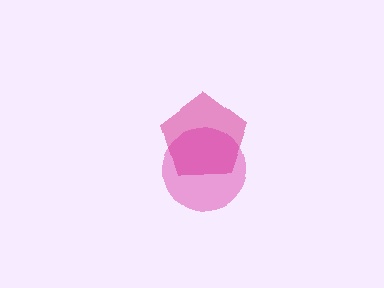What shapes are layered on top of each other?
The layered shapes are: a pink pentagon, a magenta circle.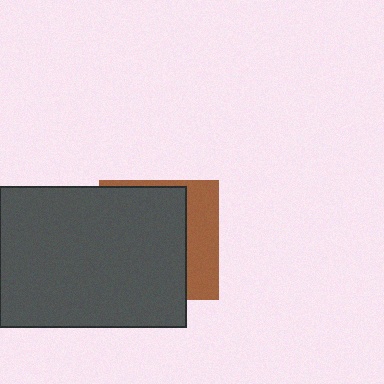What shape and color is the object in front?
The object in front is a dark gray rectangle.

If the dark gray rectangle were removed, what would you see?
You would see the complete brown square.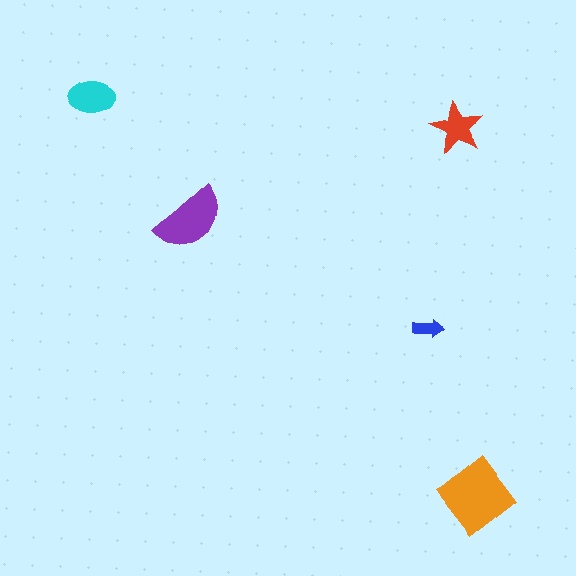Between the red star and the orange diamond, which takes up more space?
The orange diamond.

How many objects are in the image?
There are 5 objects in the image.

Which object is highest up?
The cyan ellipse is topmost.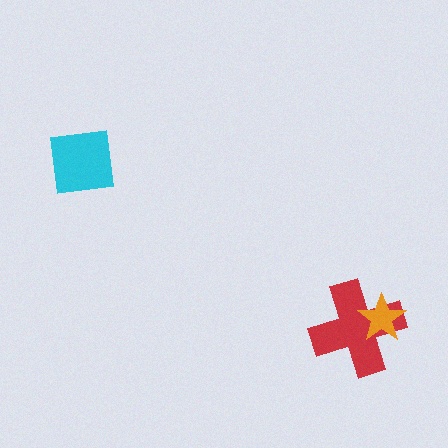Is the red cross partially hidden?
Yes, it is partially covered by another shape.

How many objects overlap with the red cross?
1 object overlaps with the red cross.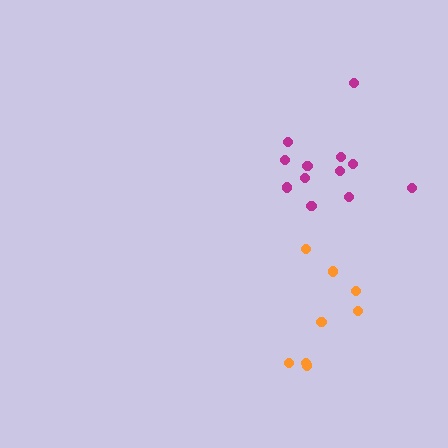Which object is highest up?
The magenta cluster is topmost.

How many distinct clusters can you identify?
There are 2 distinct clusters.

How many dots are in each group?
Group 1: 8 dots, Group 2: 12 dots (20 total).